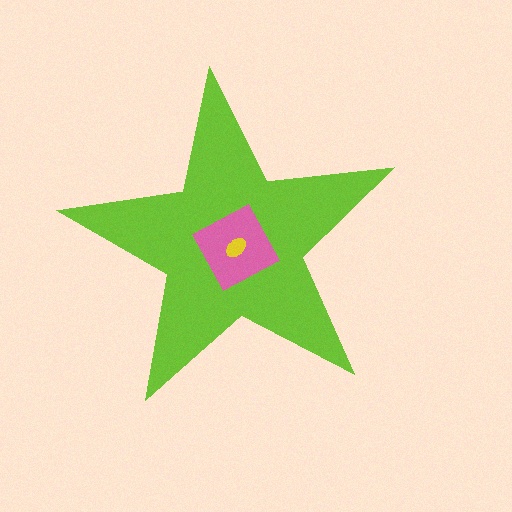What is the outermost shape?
The lime star.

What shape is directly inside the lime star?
The pink diamond.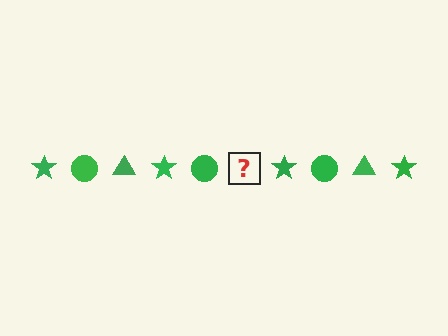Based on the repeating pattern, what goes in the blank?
The blank should be a green triangle.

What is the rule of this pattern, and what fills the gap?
The rule is that the pattern cycles through star, circle, triangle shapes in green. The gap should be filled with a green triangle.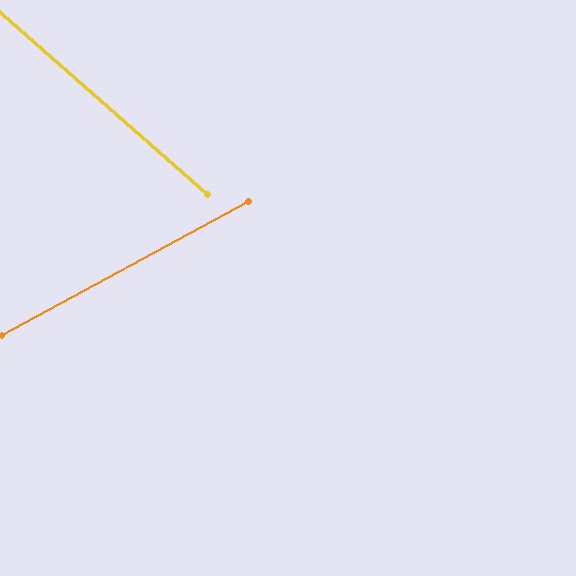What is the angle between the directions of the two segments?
Approximately 70 degrees.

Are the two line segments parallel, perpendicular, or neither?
Neither parallel nor perpendicular — they differ by about 70°.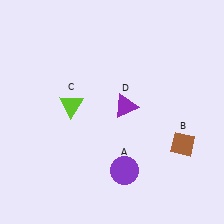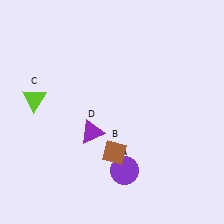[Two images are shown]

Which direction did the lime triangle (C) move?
The lime triangle (C) moved left.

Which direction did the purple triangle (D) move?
The purple triangle (D) moved left.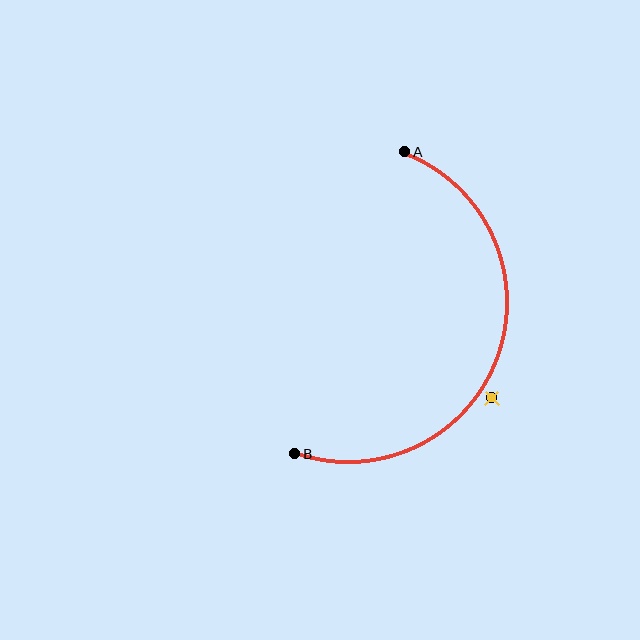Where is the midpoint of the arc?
The arc midpoint is the point on the curve farthest from the straight line joining A and B. It sits to the right of that line.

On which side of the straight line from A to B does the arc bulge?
The arc bulges to the right of the straight line connecting A and B.